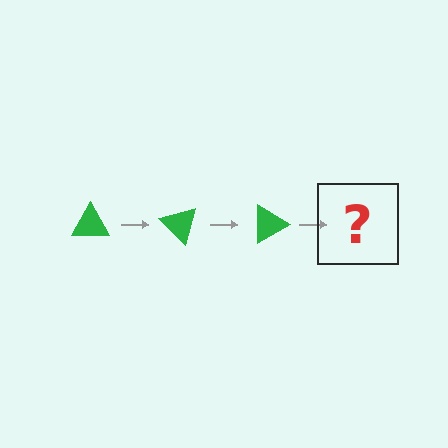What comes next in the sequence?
The next element should be a green triangle rotated 135 degrees.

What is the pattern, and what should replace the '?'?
The pattern is that the triangle rotates 45 degrees each step. The '?' should be a green triangle rotated 135 degrees.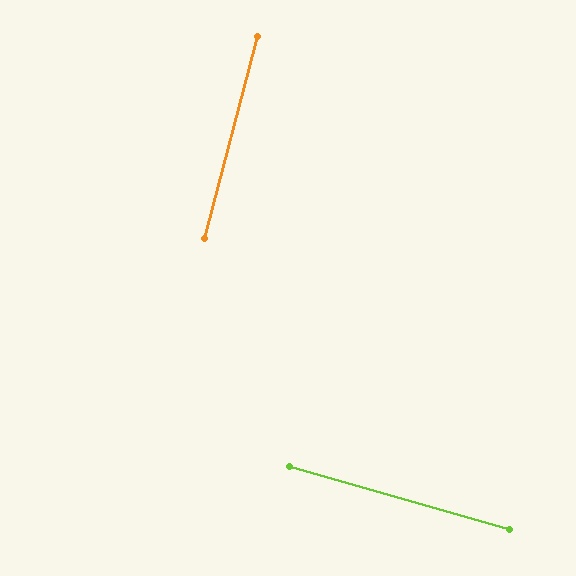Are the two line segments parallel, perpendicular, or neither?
Perpendicular — they meet at approximately 89°.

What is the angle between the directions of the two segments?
Approximately 89 degrees.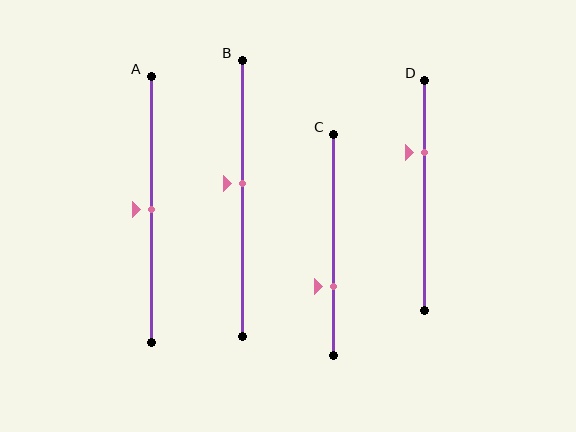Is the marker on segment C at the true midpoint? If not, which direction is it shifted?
No, the marker on segment C is shifted downward by about 19% of the segment length.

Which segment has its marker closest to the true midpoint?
Segment A has its marker closest to the true midpoint.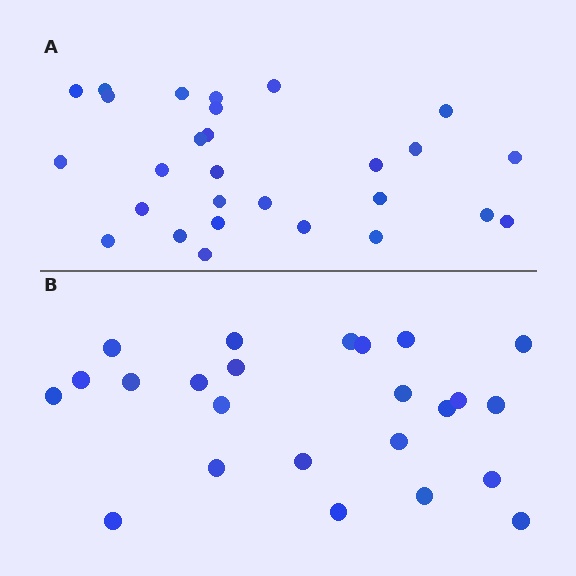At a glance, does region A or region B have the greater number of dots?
Region A (the top region) has more dots.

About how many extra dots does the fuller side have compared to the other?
Region A has about 4 more dots than region B.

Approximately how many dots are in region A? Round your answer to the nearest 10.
About 30 dots. (The exact count is 28, which rounds to 30.)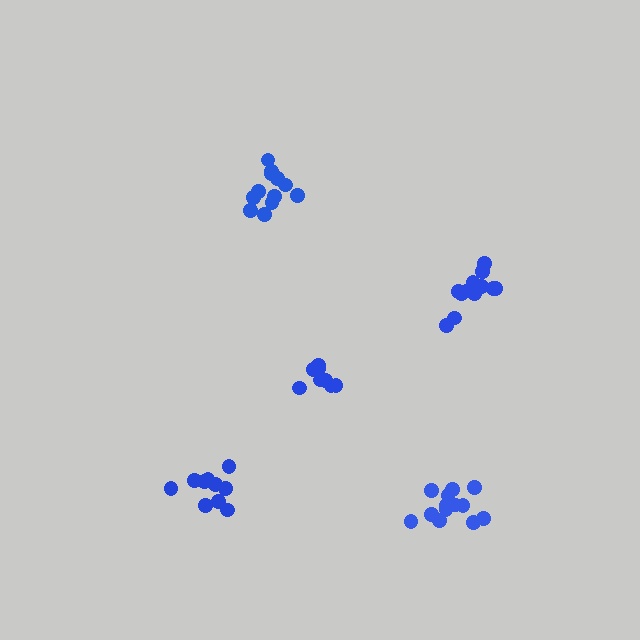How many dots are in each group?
Group 1: 14 dots, Group 2: 13 dots, Group 3: 8 dots, Group 4: 12 dots, Group 5: 10 dots (57 total).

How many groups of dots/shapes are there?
There are 5 groups.